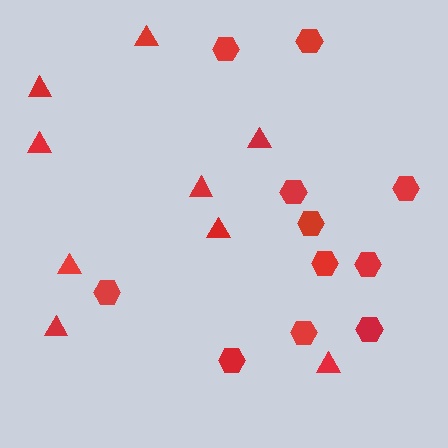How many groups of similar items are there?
There are 2 groups: one group of triangles (9) and one group of hexagons (11).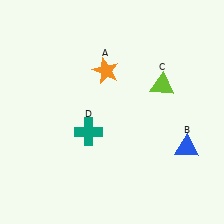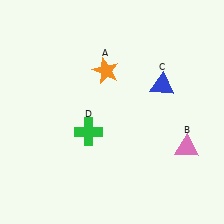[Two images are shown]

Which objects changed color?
B changed from blue to pink. C changed from lime to blue. D changed from teal to green.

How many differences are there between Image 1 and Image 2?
There are 3 differences between the two images.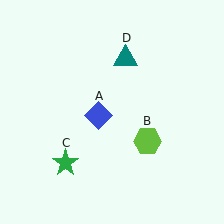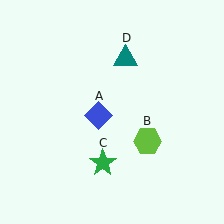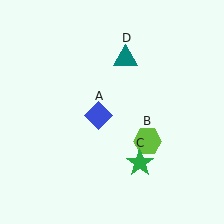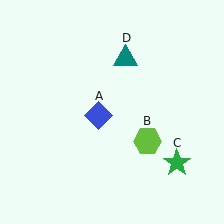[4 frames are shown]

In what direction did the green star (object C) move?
The green star (object C) moved right.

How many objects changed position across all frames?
1 object changed position: green star (object C).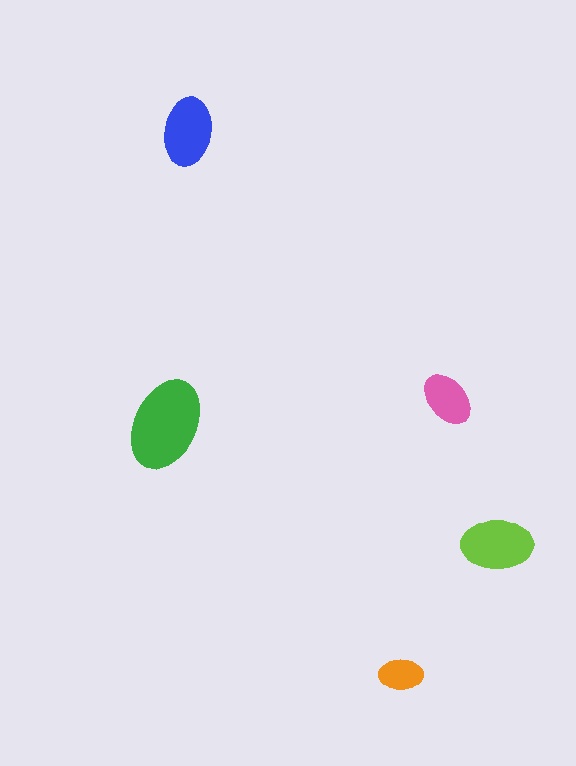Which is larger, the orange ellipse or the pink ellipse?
The pink one.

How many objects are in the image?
There are 5 objects in the image.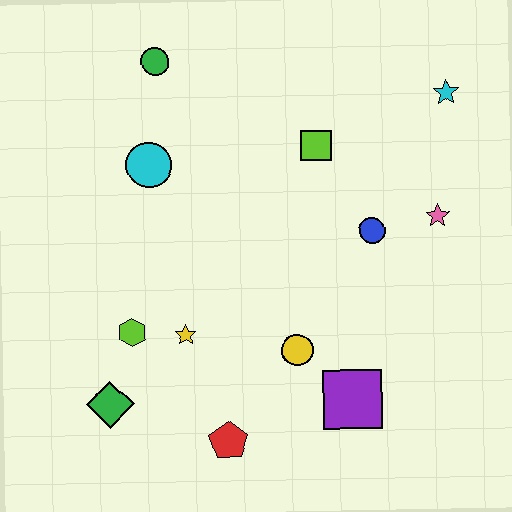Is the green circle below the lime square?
No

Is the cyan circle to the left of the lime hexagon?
No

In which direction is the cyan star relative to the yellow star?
The cyan star is to the right of the yellow star.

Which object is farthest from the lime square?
The green diamond is farthest from the lime square.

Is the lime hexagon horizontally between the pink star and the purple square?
No